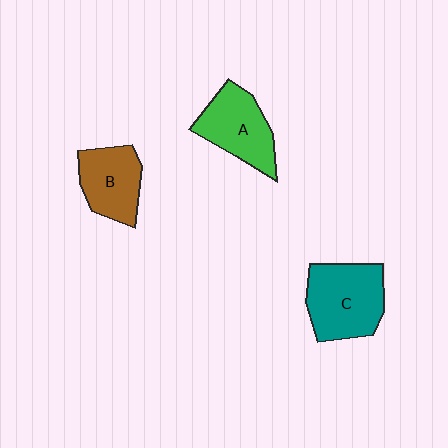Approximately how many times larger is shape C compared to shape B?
Approximately 1.3 times.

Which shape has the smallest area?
Shape B (brown).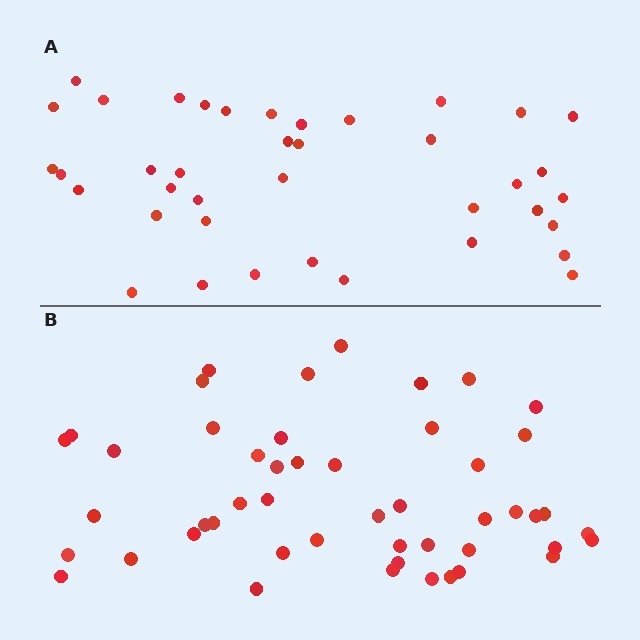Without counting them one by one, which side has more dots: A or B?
Region B (the bottom region) has more dots.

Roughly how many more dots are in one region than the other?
Region B has roughly 10 or so more dots than region A.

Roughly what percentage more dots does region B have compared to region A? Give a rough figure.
About 25% more.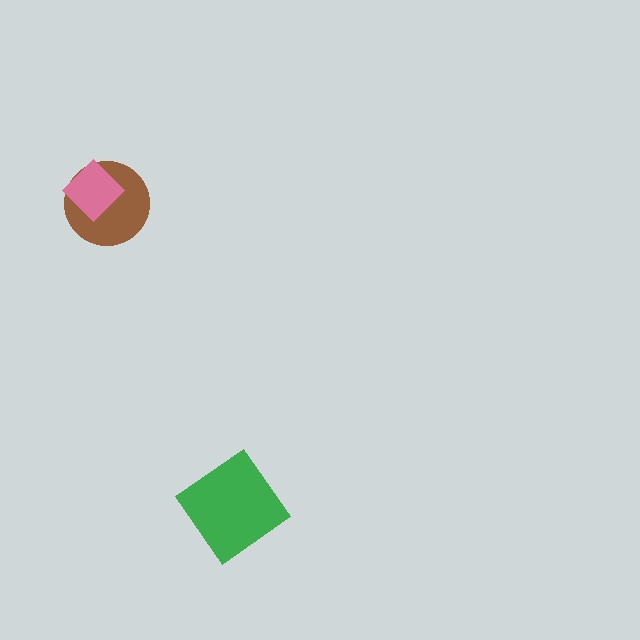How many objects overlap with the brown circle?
1 object overlaps with the brown circle.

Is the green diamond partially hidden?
No, no other shape covers it.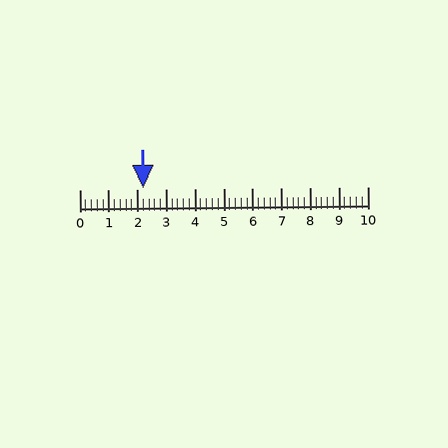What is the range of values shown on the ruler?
The ruler shows values from 0 to 10.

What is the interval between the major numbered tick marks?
The major tick marks are spaced 1 units apart.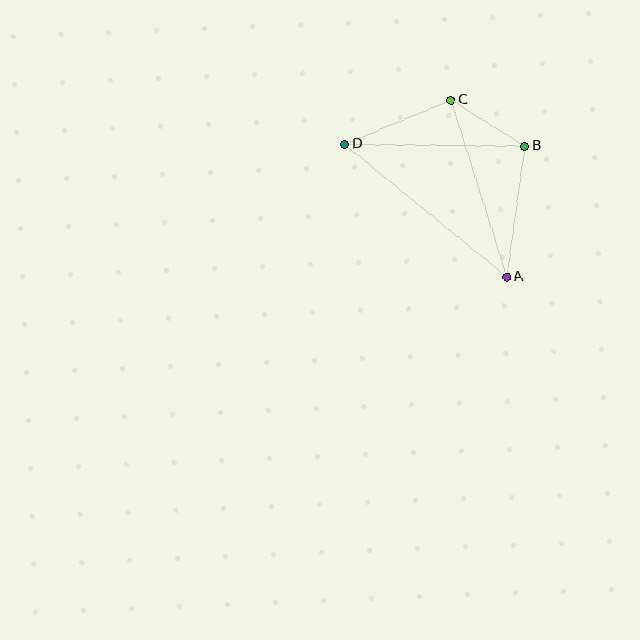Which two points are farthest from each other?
Points A and D are farthest from each other.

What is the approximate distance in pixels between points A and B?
The distance between A and B is approximately 132 pixels.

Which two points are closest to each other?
Points B and C are closest to each other.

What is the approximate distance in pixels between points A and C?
The distance between A and C is approximately 185 pixels.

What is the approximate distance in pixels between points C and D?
The distance between C and D is approximately 115 pixels.